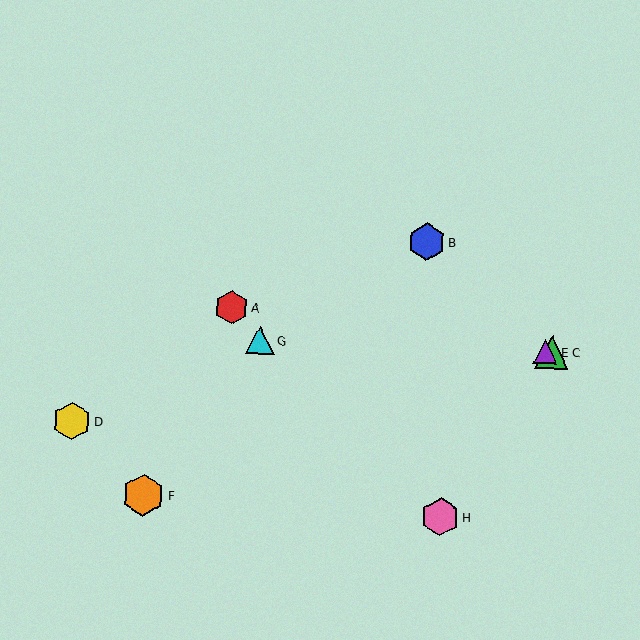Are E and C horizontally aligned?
Yes, both are at y≈352.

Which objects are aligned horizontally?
Objects C, E, G are aligned horizontally.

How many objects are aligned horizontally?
3 objects (C, E, G) are aligned horizontally.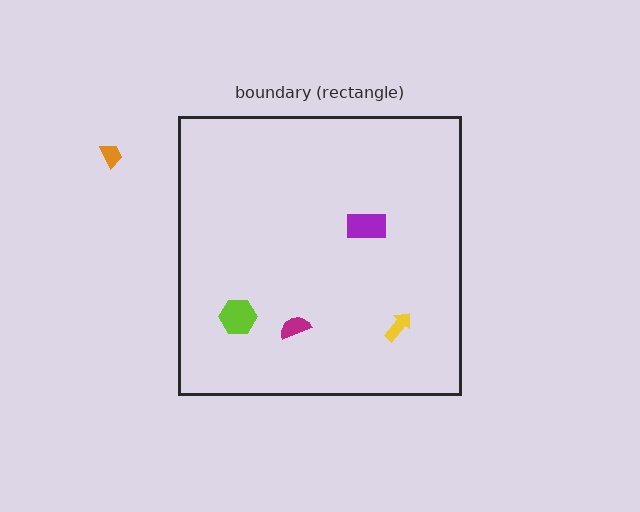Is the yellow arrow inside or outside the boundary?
Inside.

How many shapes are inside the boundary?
4 inside, 1 outside.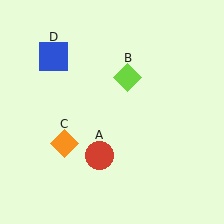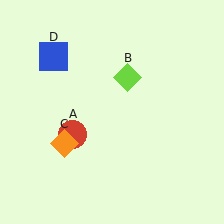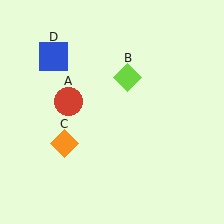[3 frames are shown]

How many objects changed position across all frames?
1 object changed position: red circle (object A).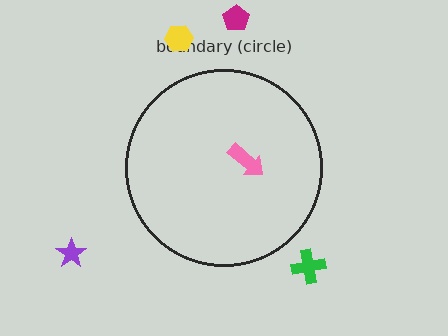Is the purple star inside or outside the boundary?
Outside.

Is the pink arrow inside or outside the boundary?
Inside.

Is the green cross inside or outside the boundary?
Outside.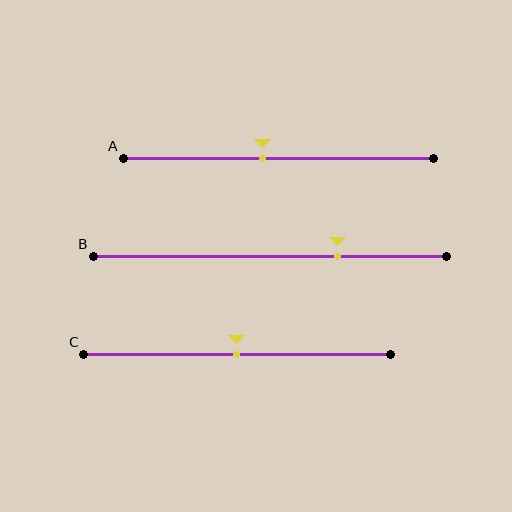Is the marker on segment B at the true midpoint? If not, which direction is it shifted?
No, the marker on segment B is shifted to the right by about 19% of the segment length.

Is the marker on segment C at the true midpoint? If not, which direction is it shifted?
Yes, the marker on segment C is at the true midpoint.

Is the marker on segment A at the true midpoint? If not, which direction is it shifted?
No, the marker on segment A is shifted to the left by about 5% of the segment length.